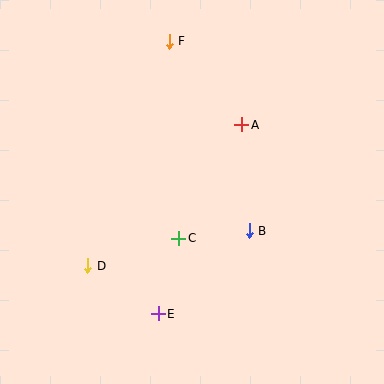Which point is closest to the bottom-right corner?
Point B is closest to the bottom-right corner.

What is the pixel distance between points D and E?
The distance between D and E is 85 pixels.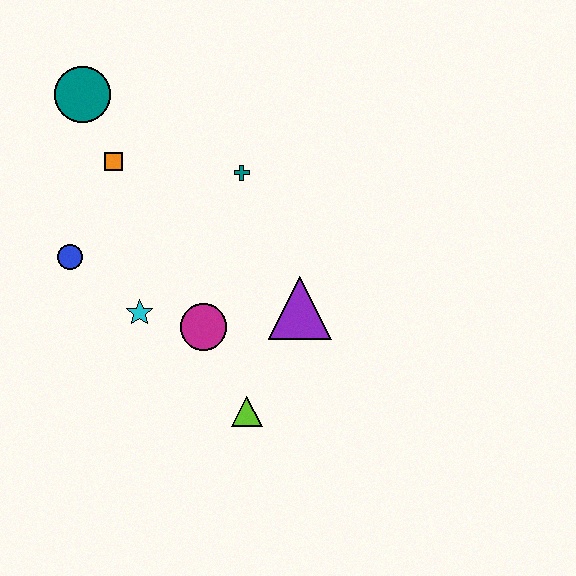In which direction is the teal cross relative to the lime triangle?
The teal cross is above the lime triangle.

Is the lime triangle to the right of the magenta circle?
Yes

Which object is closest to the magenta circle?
The cyan star is closest to the magenta circle.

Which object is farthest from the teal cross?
The lime triangle is farthest from the teal cross.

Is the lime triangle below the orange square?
Yes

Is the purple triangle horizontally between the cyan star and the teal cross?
No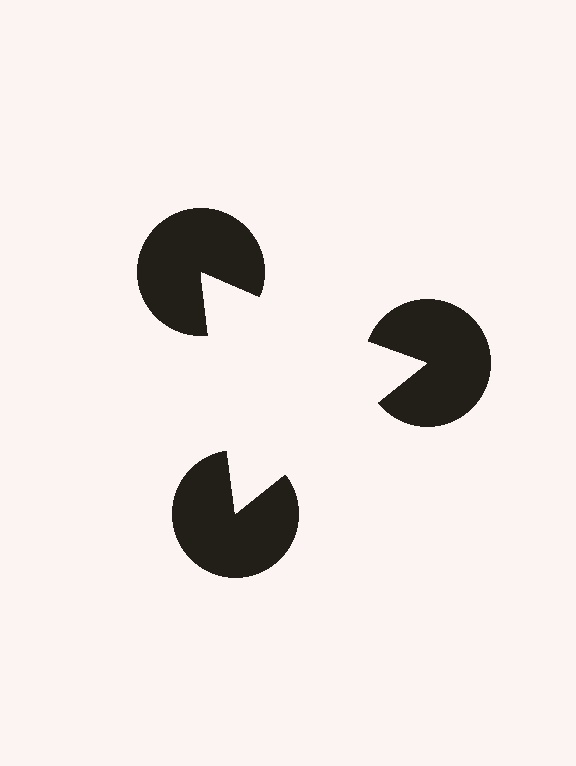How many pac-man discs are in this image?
There are 3 — one at each vertex of the illusory triangle.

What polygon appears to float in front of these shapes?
An illusory triangle — its edges are inferred from the aligned wedge cuts in the pac-man discs, not physically drawn.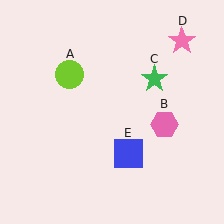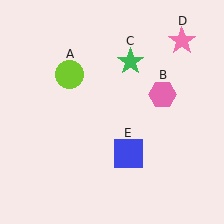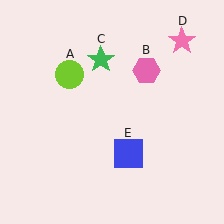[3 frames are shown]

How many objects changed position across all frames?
2 objects changed position: pink hexagon (object B), green star (object C).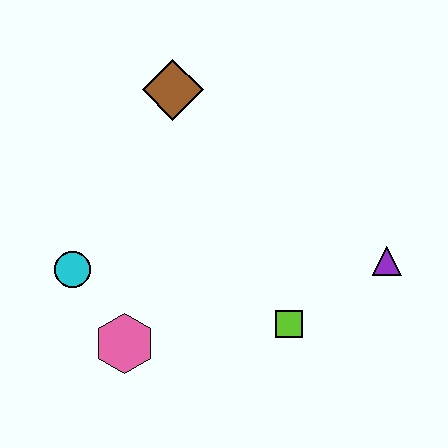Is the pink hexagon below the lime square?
Yes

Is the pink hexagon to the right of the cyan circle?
Yes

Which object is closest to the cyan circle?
The pink hexagon is closest to the cyan circle.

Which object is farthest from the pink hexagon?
The purple triangle is farthest from the pink hexagon.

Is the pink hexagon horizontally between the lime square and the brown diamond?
No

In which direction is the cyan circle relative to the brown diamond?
The cyan circle is below the brown diamond.